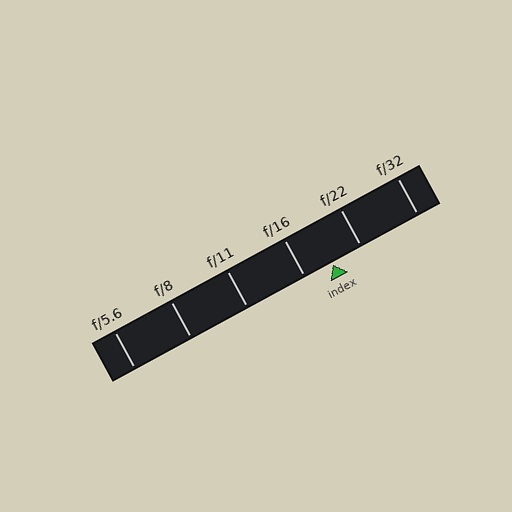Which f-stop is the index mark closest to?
The index mark is closest to f/16.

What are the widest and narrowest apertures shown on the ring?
The widest aperture shown is f/5.6 and the narrowest is f/32.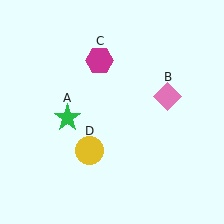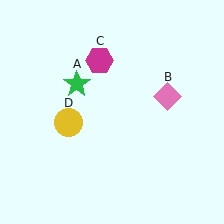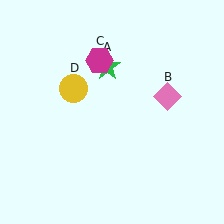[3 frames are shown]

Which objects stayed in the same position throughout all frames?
Pink diamond (object B) and magenta hexagon (object C) remained stationary.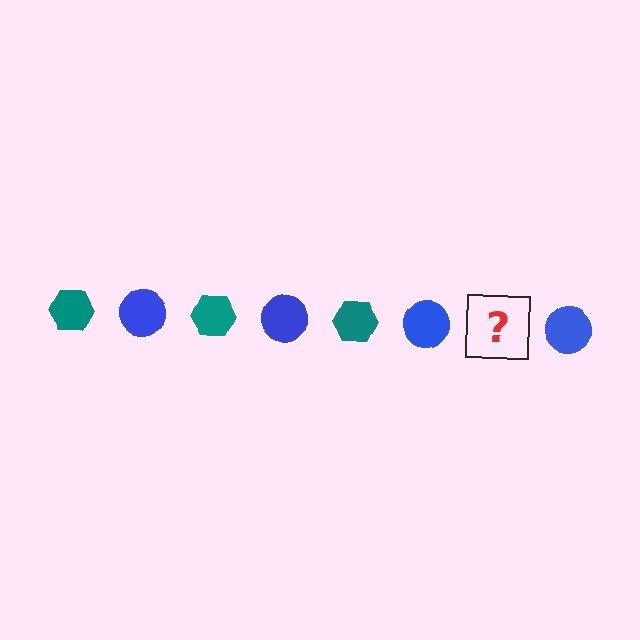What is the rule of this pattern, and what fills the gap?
The rule is that the pattern alternates between teal hexagon and blue circle. The gap should be filled with a teal hexagon.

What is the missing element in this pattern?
The missing element is a teal hexagon.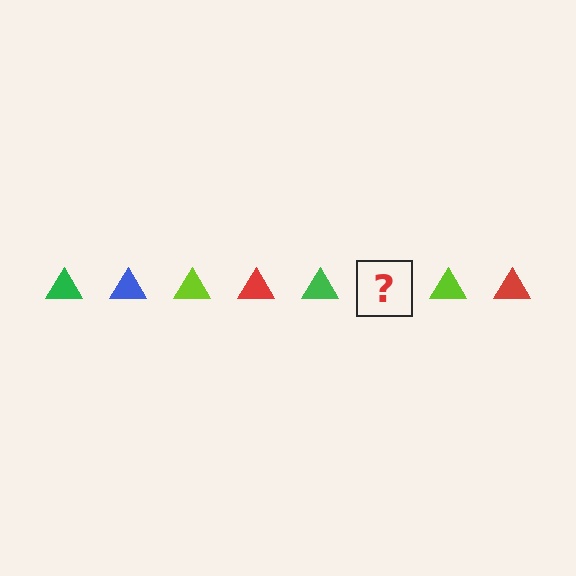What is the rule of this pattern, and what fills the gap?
The rule is that the pattern cycles through green, blue, lime, red triangles. The gap should be filled with a blue triangle.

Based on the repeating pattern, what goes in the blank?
The blank should be a blue triangle.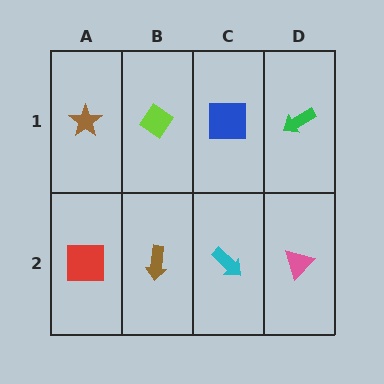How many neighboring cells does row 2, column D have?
2.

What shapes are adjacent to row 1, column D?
A pink triangle (row 2, column D), a blue square (row 1, column C).